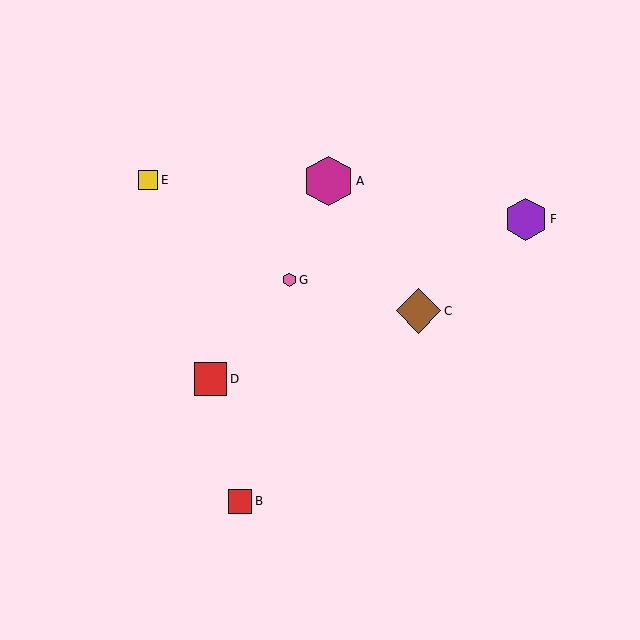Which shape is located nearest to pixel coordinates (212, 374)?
The red square (labeled D) at (210, 379) is nearest to that location.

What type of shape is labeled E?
Shape E is a yellow square.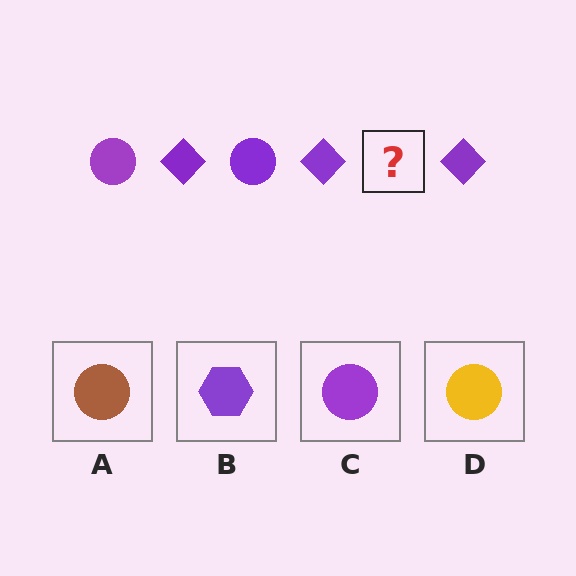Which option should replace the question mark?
Option C.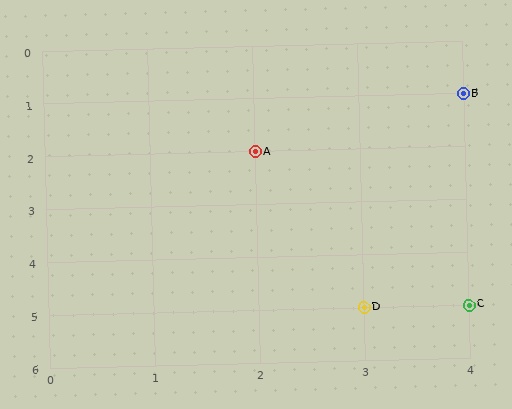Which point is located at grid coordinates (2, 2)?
Point A is at (2, 2).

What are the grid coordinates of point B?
Point B is at grid coordinates (4, 1).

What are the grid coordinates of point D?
Point D is at grid coordinates (3, 5).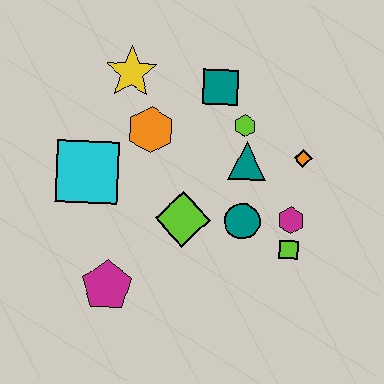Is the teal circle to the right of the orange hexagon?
Yes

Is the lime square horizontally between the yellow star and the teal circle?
No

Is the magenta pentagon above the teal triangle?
No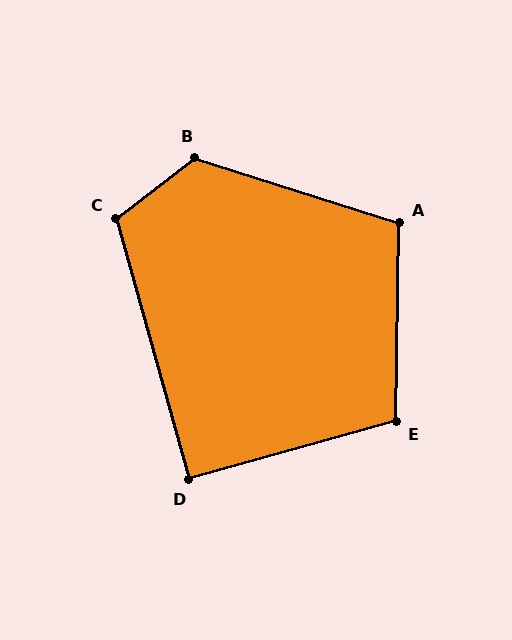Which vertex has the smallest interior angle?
D, at approximately 90 degrees.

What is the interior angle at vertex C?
Approximately 112 degrees (obtuse).